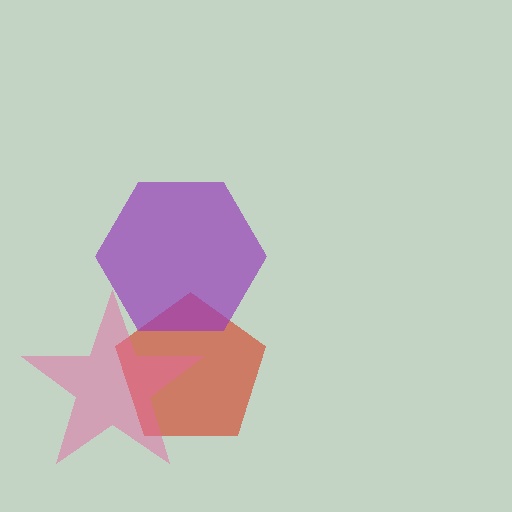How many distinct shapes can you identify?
There are 3 distinct shapes: a red pentagon, a purple hexagon, a pink star.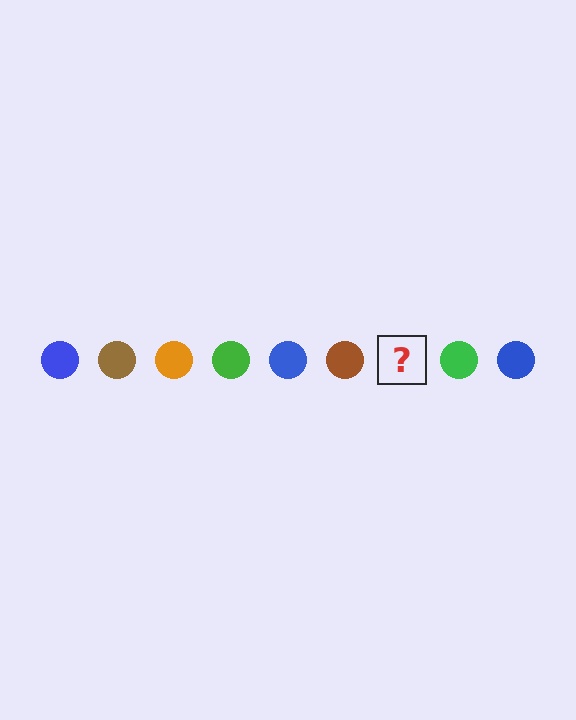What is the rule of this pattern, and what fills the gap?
The rule is that the pattern cycles through blue, brown, orange, green circles. The gap should be filled with an orange circle.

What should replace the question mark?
The question mark should be replaced with an orange circle.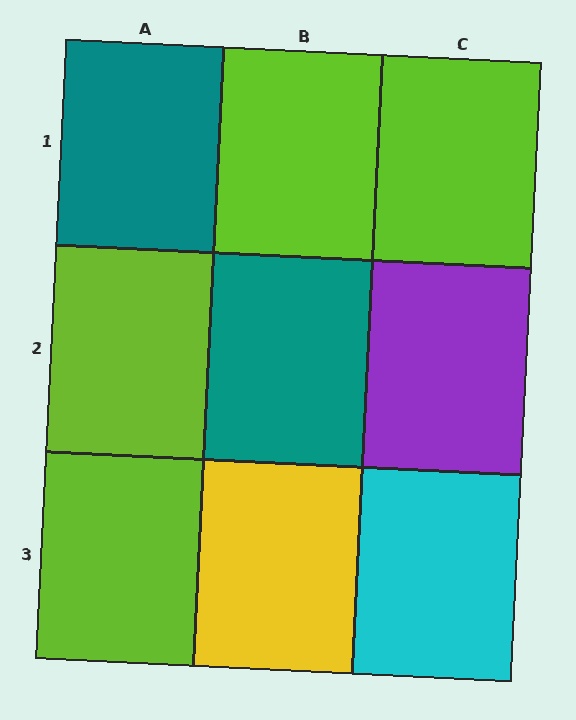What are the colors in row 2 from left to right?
Lime, teal, purple.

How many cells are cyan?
1 cell is cyan.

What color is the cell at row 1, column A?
Teal.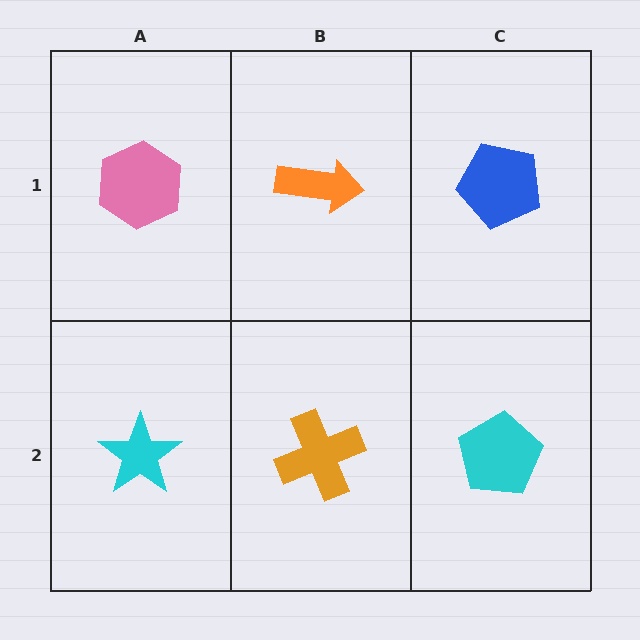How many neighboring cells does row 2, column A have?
2.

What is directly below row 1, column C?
A cyan pentagon.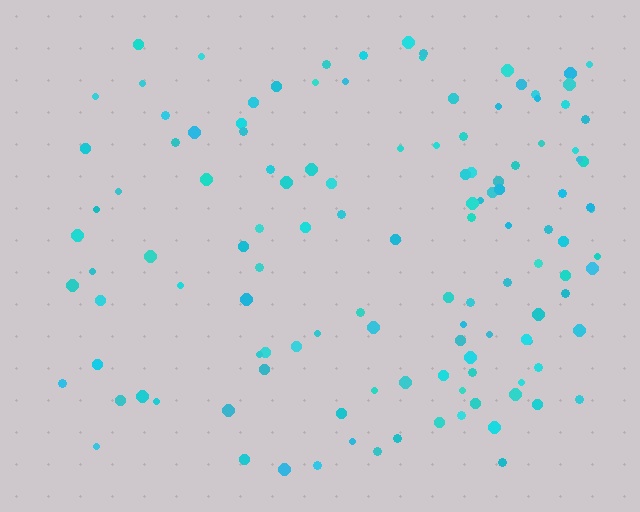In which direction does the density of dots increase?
From left to right, with the right side densest.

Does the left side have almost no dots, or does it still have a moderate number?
Still a moderate number, just noticeably fewer than the right.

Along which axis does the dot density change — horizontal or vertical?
Horizontal.